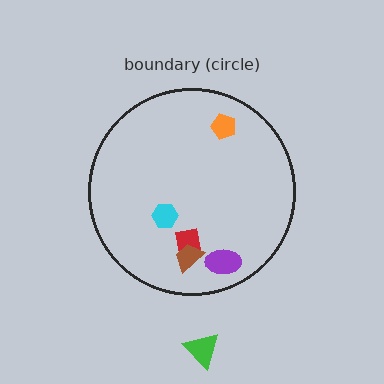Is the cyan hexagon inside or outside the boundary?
Inside.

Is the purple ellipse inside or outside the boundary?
Inside.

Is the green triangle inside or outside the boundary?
Outside.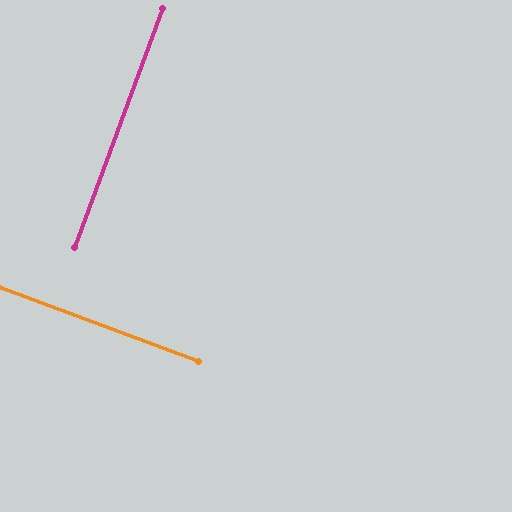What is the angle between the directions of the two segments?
Approximately 90 degrees.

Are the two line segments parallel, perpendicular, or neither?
Perpendicular — they meet at approximately 90°.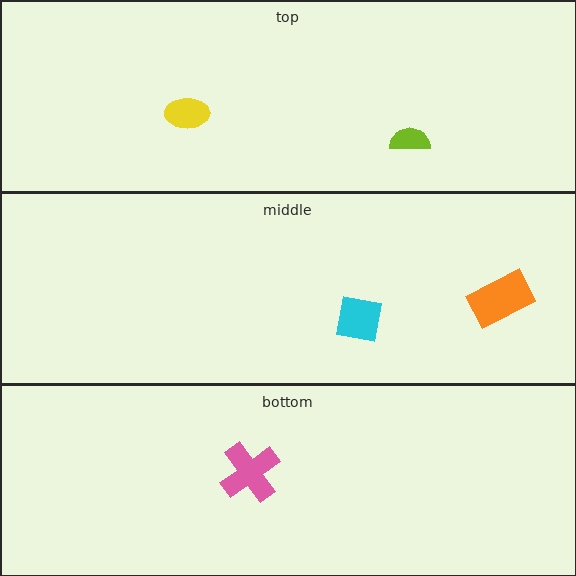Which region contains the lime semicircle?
The top region.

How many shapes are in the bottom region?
1.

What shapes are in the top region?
The lime semicircle, the yellow ellipse.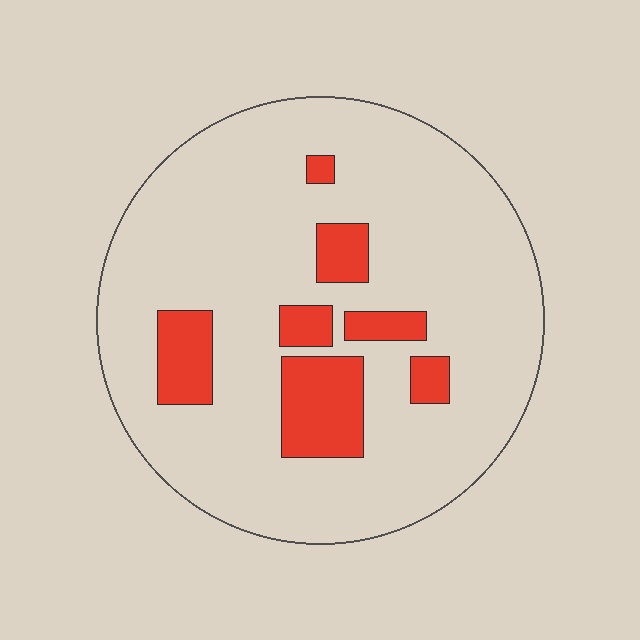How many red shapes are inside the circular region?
7.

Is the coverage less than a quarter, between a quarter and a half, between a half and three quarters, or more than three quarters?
Less than a quarter.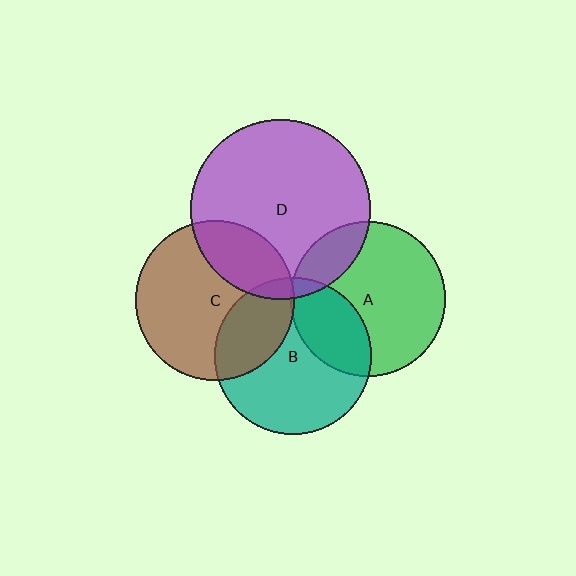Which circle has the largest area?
Circle D (purple).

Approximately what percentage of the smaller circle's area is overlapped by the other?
Approximately 5%.